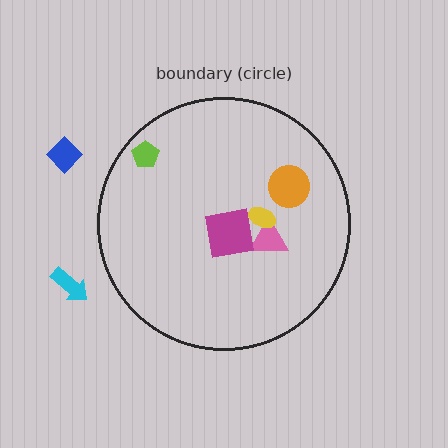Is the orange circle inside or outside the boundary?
Inside.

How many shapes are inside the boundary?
5 inside, 2 outside.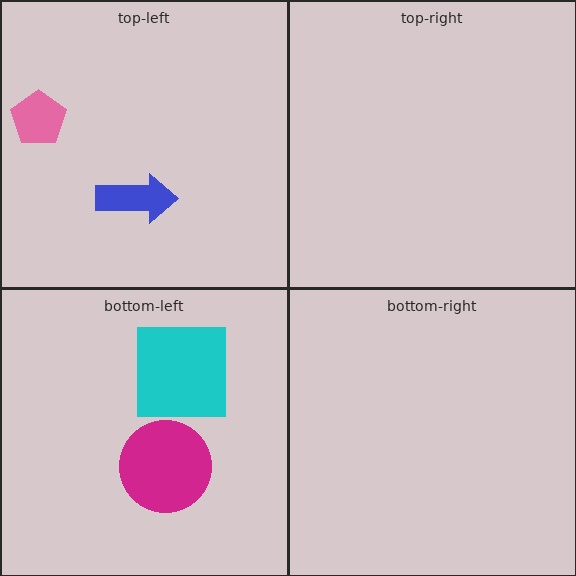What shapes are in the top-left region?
The pink pentagon, the blue arrow.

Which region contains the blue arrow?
The top-left region.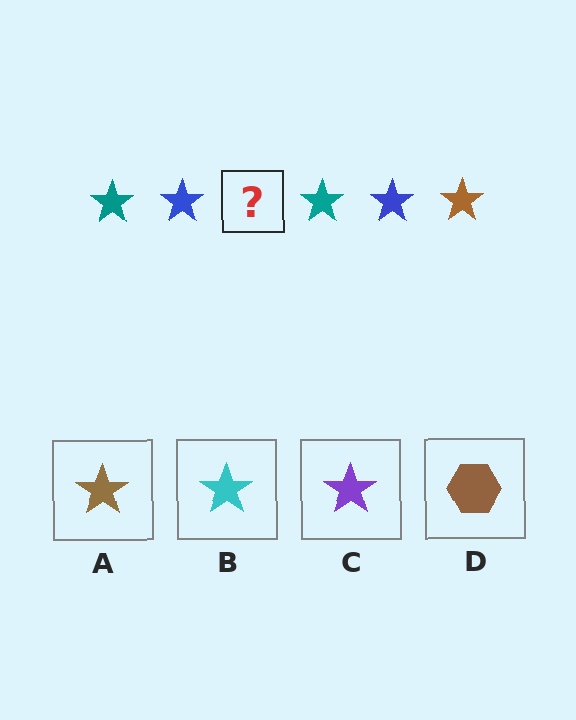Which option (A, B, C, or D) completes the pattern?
A.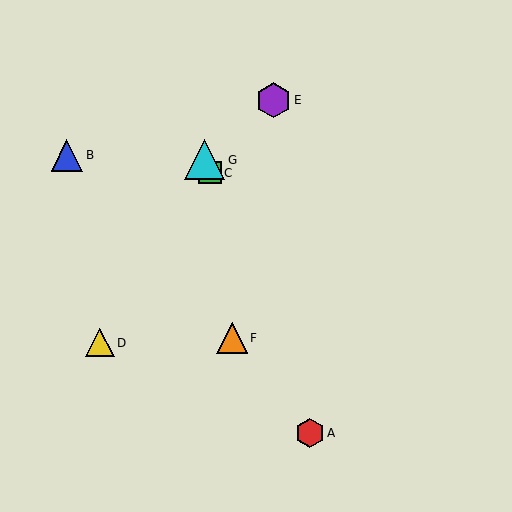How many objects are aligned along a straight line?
3 objects (A, C, G) are aligned along a straight line.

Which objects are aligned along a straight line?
Objects A, C, G are aligned along a straight line.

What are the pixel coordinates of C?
Object C is at (210, 173).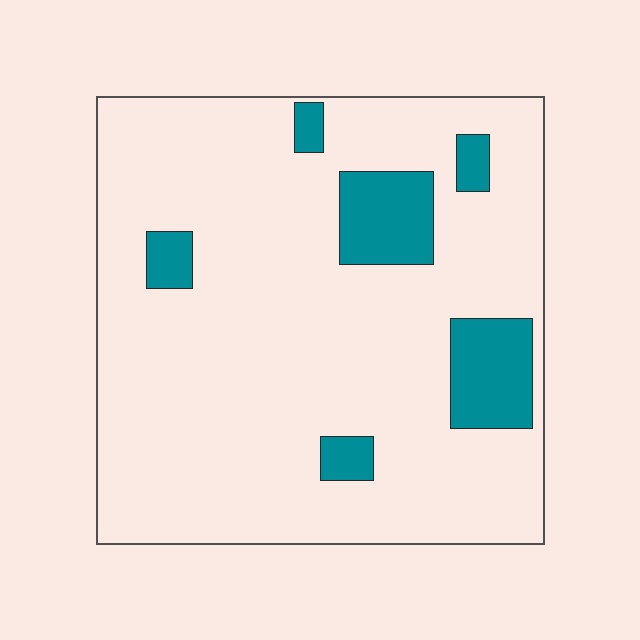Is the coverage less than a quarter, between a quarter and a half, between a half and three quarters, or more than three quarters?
Less than a quarter.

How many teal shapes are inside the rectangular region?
6.